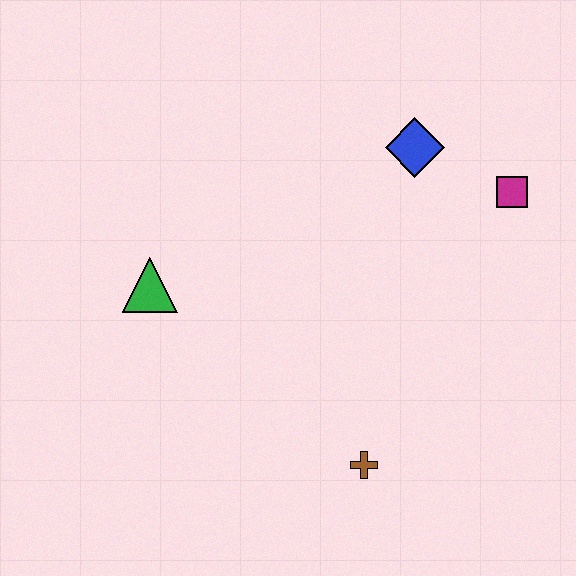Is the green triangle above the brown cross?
Yes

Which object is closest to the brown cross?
The green triangle is closest to the brown cross.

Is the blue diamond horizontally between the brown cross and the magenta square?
Yes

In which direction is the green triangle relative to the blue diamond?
The green triangle is to the left of the blue diamond.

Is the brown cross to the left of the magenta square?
Yes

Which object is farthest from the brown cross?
The blue diamond is farthest from the brown cross.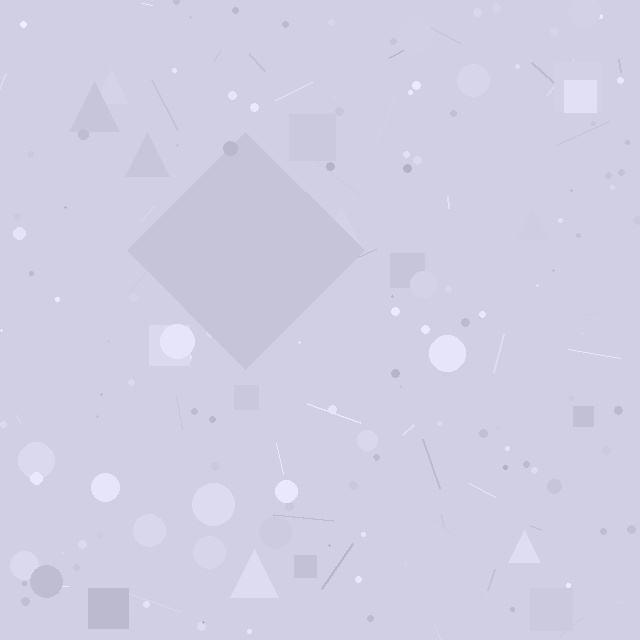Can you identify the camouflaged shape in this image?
The camouflaged shape is a diamond.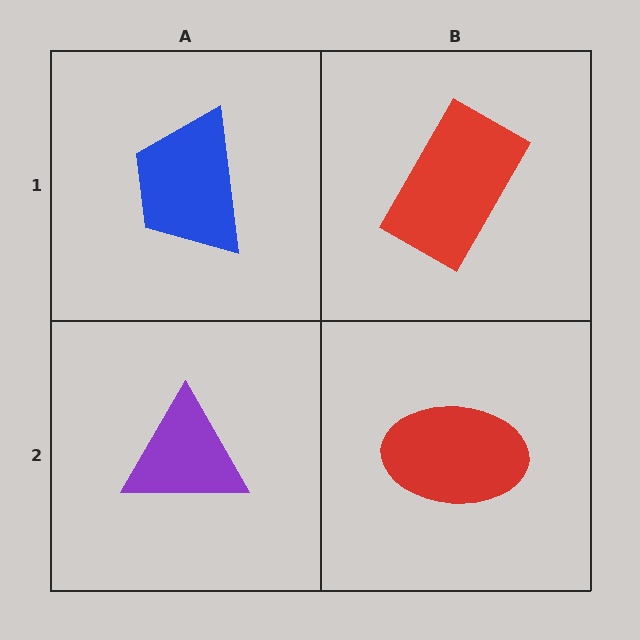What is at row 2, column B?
A red ellipse.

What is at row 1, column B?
A red rectangle.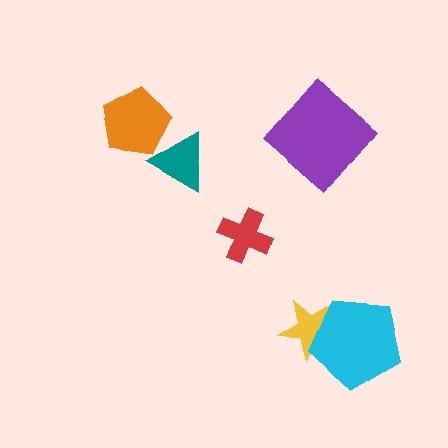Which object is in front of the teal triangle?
The orange pentagon is in front of the teal triangle.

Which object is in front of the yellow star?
The cyan pentagon is in front of the yellow star.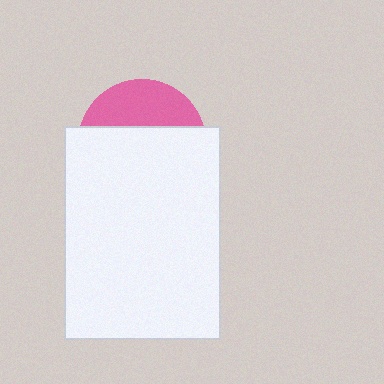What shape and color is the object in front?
The object in front is a white rectangle.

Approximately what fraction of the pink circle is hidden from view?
Roughly 67% of the pink circle is hidden behind the white rectangle.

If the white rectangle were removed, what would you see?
You would see the complete pink circle.